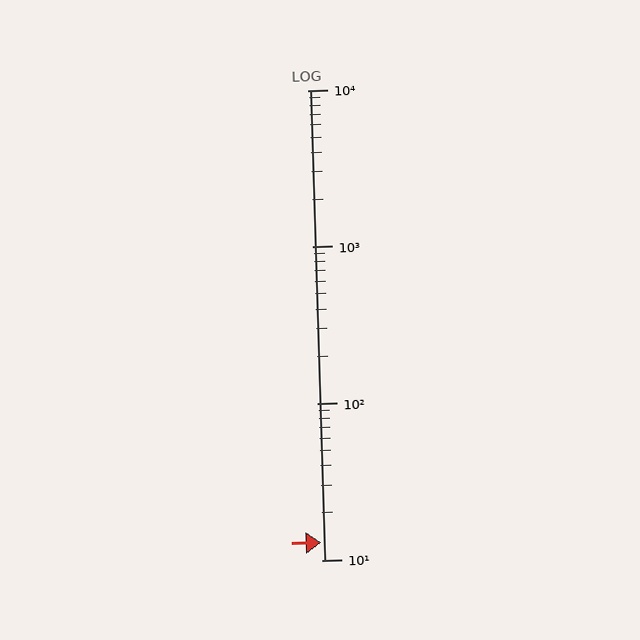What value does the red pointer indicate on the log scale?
The pointer indicates approximately 13.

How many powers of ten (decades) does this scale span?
The scale spans 3 decades, from 10 to 10000.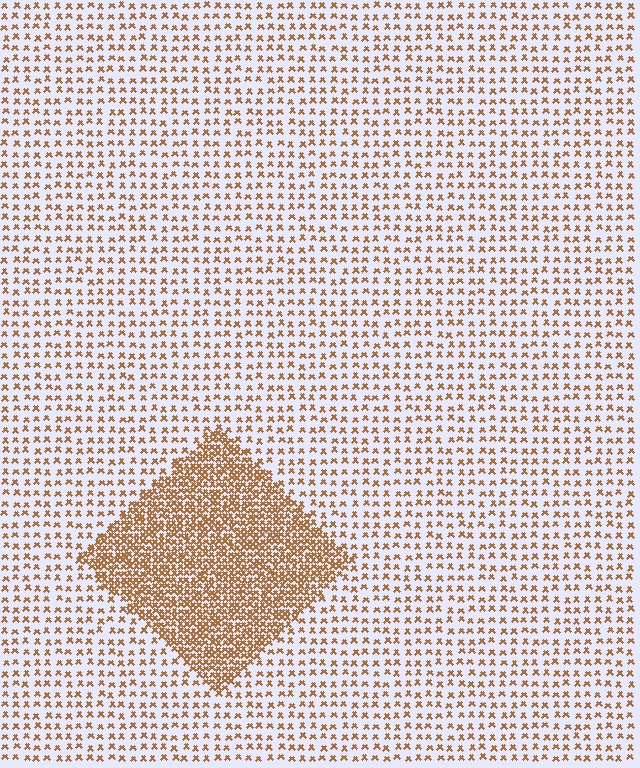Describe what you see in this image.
The image contains small brown elements arranged at two different densities. A diamond-shaped region is visible where the elements are more densely packed than the surrounding area.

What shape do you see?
I see a diamond.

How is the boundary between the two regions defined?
The boundary is defined by a change in element density (approximately 2.8x ratio). All elements are the same color, size, and shape.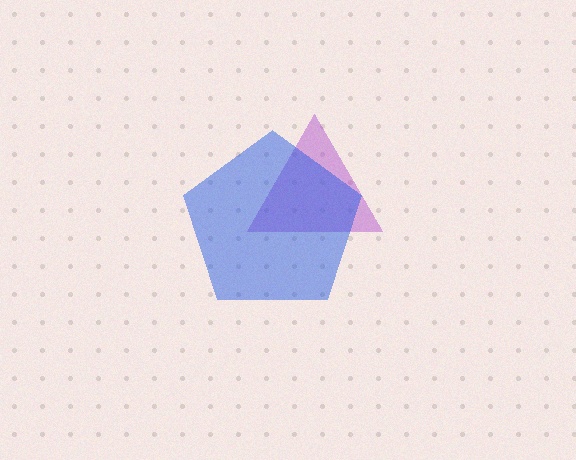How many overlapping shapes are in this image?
There are 2 overlapping shapes in the image.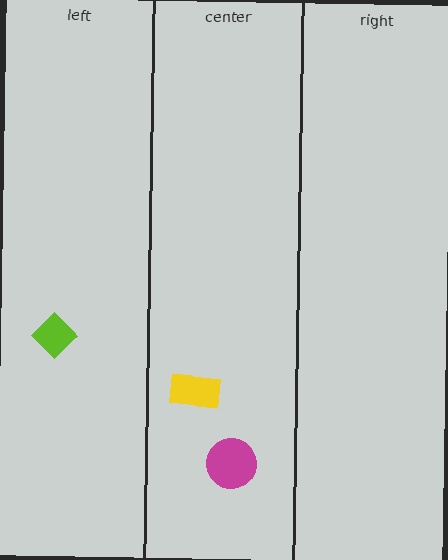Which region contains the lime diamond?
The left region.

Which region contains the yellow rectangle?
The center region.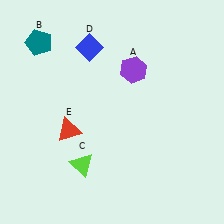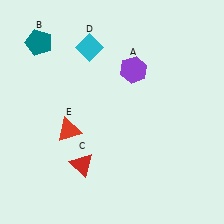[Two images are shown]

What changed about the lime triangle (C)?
In Image 1, C is lime. In Image 2, it changed to red.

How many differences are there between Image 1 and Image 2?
There are 2 differences between the two images.